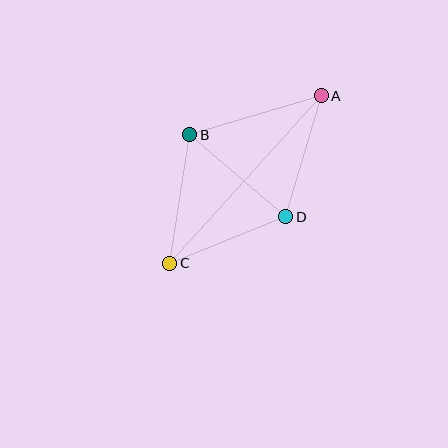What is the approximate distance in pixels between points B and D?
The distance between B and D is approximately 126 pixels.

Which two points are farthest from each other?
Points A and C are farthest from each other.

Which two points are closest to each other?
Points C and D are closest to each other.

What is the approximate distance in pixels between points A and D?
The distance between A and D is approximately 126 pixels.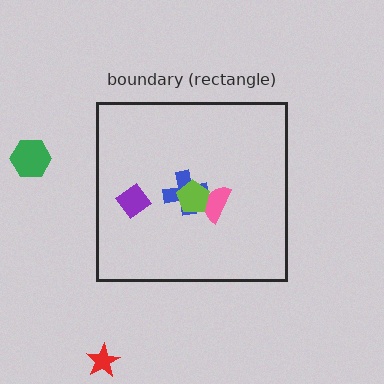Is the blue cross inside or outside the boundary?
Inside.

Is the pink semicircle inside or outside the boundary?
Inside.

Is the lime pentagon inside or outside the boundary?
Inside.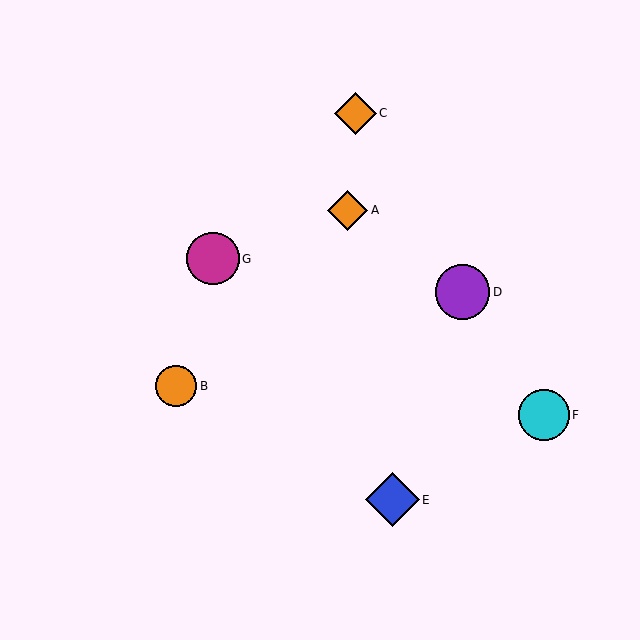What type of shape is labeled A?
Shape A is an orange diamond.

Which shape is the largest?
The purple circle (labeled D) is the largest.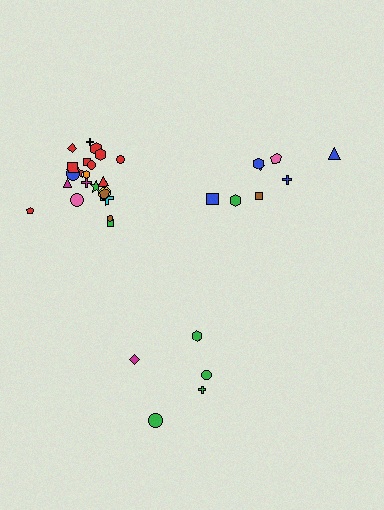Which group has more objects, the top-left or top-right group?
The top-left group.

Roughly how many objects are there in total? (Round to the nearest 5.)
Roughly 35 objects in total.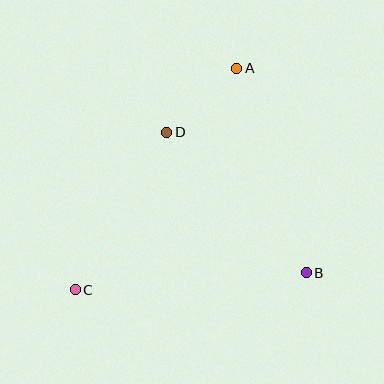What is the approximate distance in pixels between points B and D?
The distance between B and D is approximately 198 pixels.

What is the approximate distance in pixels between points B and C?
The distance between B and C is approximately 232 pixels.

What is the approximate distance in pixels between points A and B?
The distance between A and B is approximately 216 pixels.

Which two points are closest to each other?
Points A and D are closest to each other.